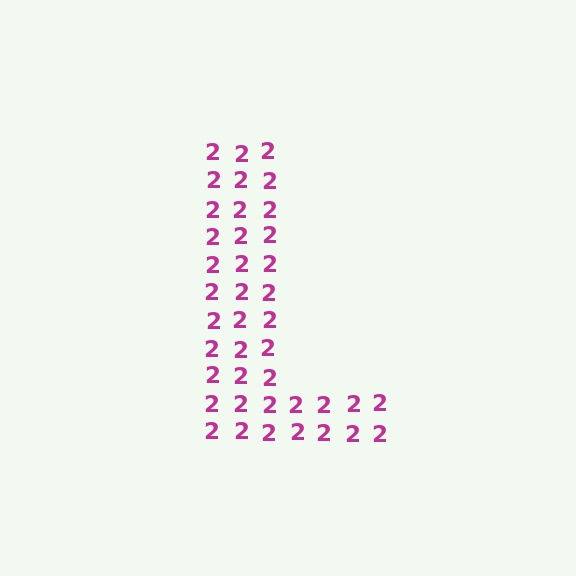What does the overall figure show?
The overall figure shows the letter L.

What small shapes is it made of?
It is made of small digit 2's.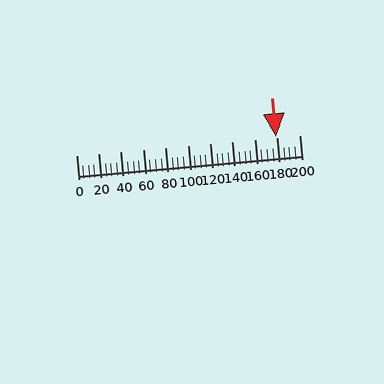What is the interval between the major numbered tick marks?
The major tick marks are spaced 20 units apart.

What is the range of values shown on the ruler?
The ruler shows values from 0 to 200.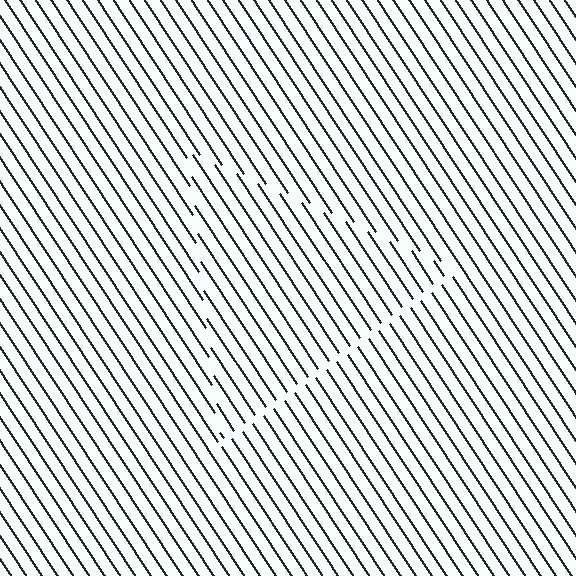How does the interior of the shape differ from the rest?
The interior of the shape contains the same grating, shifted by half a period — the contour is defined by the phase discontinuity where line-ends from the inner and outer gratings abut.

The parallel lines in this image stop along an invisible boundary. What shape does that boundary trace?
An illusory triangle. The interior of the shape contains the same grating, shifted by half a period — the contour is defined by the phase discontinuity where line-ends from the inner and outer gratings abut.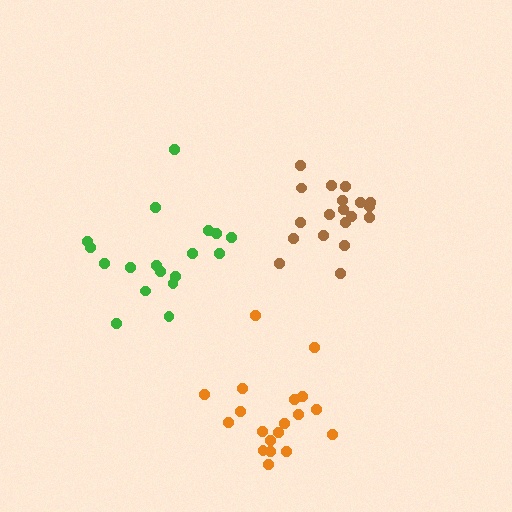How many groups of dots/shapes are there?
There are 3 groups.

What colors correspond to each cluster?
The clusters are colored: brown, orange, green.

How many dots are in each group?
Group 1: 19 dots, Group 2: 19 dots, Group 3: 18 dots (56 total).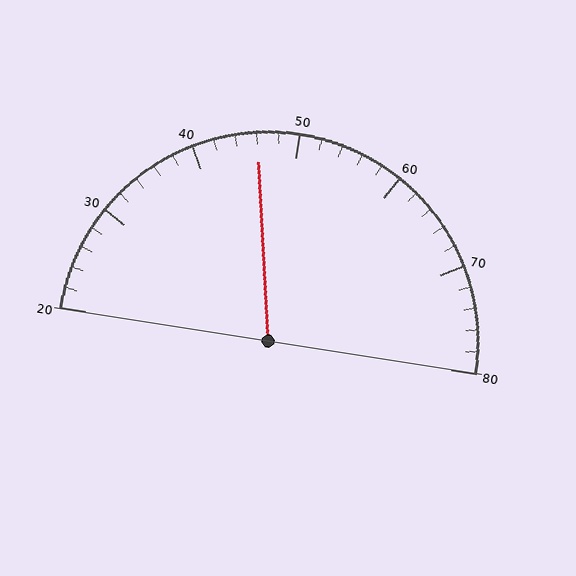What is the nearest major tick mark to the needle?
The nearest major tick mark is 50.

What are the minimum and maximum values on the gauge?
The gauge ranges from 20 to 80.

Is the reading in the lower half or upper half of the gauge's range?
The reading is in the lower half of the range (20 to 80).